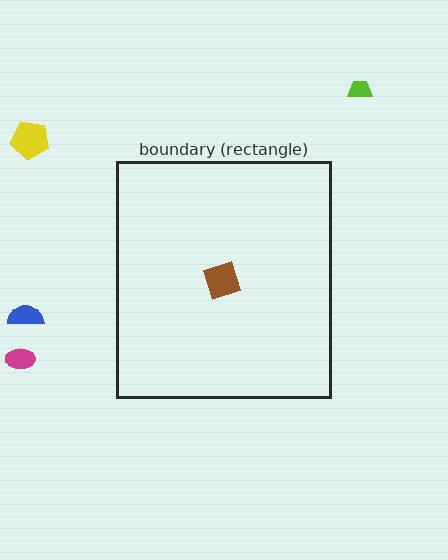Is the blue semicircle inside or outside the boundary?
Outside.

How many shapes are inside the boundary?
1 inside, 4 outside.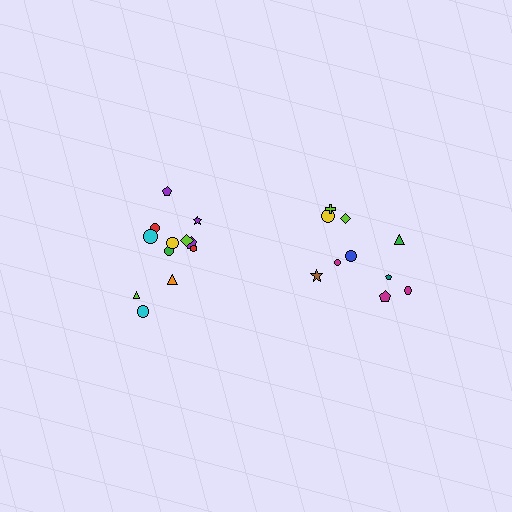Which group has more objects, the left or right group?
The left group.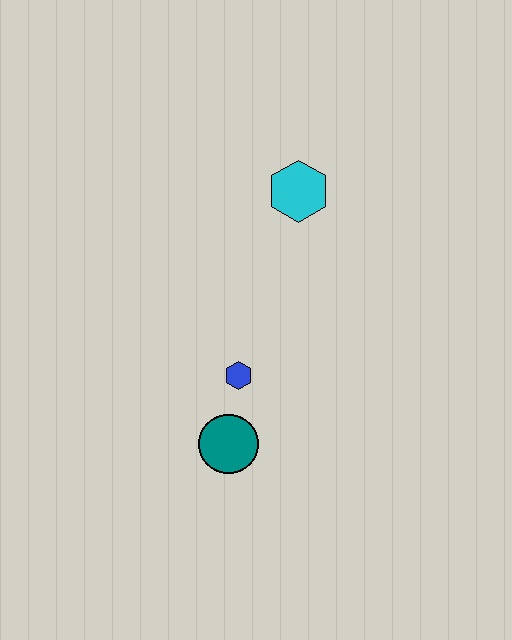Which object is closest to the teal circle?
The blue hexagon is closest to the teal circle.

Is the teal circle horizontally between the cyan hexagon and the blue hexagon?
No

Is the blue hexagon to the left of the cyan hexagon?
Yes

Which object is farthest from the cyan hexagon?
The teal circle is farthest from the cyan hexagon.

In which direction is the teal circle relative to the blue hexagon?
The teal circle is below the blue hexagon.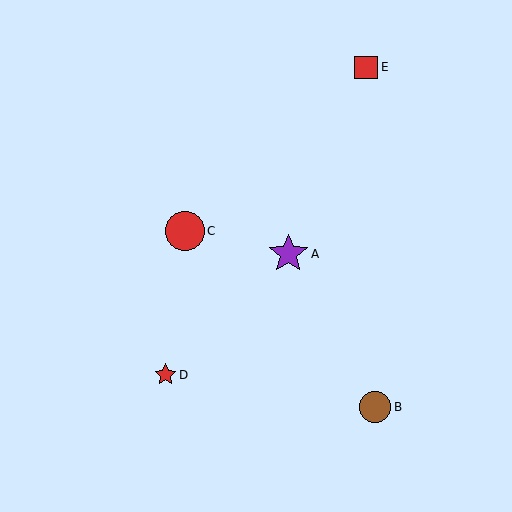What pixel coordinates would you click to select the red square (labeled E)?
Click at (366, 67) to select the red square E.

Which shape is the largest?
The purple star (labeled A) is the largest.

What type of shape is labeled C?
Shape C is a red circle.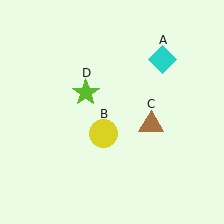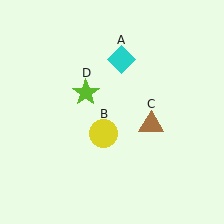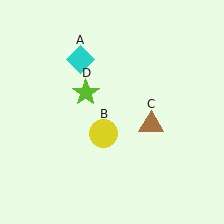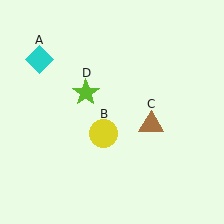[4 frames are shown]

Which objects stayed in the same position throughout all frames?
Yellow circle (object B) and brown triangle (object C) and lime star (object D) remained stationary.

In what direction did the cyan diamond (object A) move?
The cyan diamond (object A) moved left.